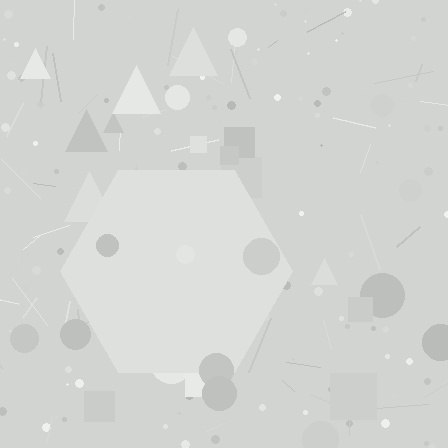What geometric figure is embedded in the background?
A hexagon is embedded in the background.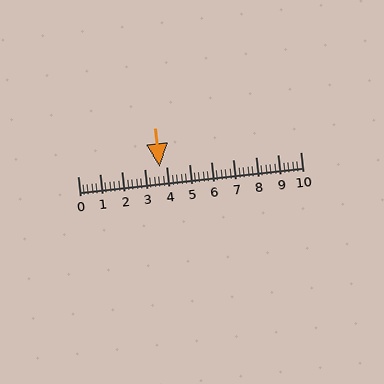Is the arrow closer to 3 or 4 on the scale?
The arrow is closer to 4.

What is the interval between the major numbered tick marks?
The major tick marks are spaced 1 units apart.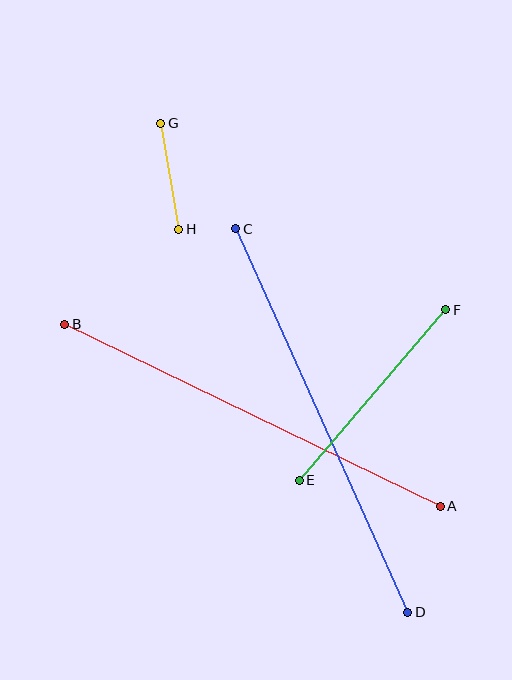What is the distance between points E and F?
The distance is approximately 225 pixels.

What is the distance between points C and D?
The distance is approximately 420 pixels.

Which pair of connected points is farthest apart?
Points C and D are farthest apart.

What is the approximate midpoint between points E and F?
The midpoint is at approximately (372, 395) pixels.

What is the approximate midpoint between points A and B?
The midpoint is at approximately (252, 415) pixels.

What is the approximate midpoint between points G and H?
The midpoint is at approximately (170, 176) pixels.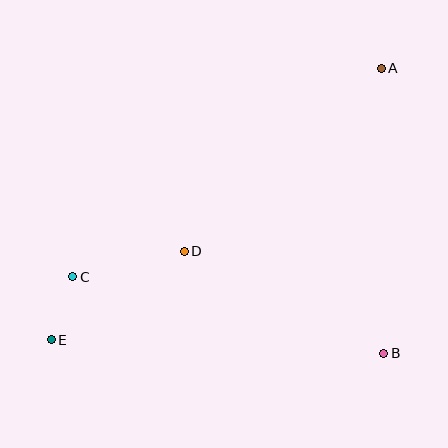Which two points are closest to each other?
Points C and E are closest to each other.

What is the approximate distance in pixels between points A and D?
The distance between A and D is approximately 269 pixels.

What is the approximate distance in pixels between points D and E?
The distance between D and E is approximately 160 pixels.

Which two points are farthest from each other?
Points A and E are farthest from each other.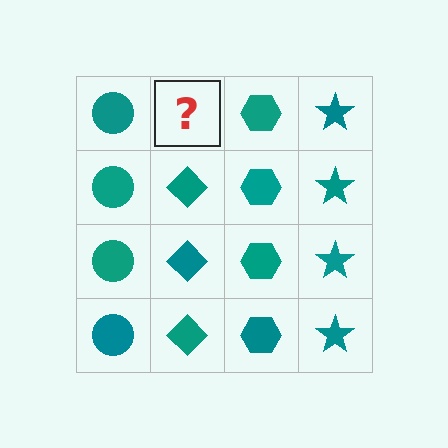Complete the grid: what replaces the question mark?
The question mark should be replaced with a teal diamond.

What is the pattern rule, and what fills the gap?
The rule is that each column has a consistent shape. The gap should be filled with a teal diamond.